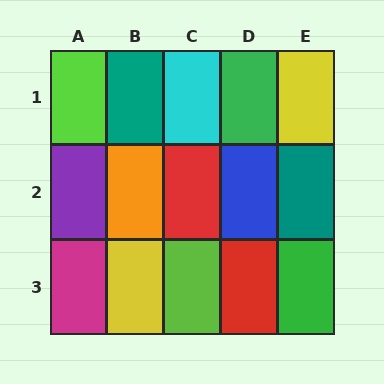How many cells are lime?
2 cells are lime.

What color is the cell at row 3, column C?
Lime.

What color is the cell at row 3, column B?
Yellow.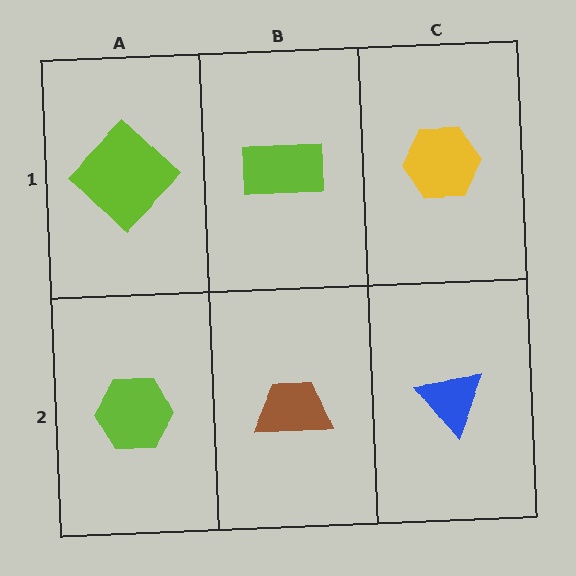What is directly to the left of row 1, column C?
A lime rectangle.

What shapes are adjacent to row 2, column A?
A lime diamond (row 1, column A), a brown trapezoid (row 2, column B).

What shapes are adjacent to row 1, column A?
A lime hexagon (row 2, column A), a lime rectangle (row 1, column B).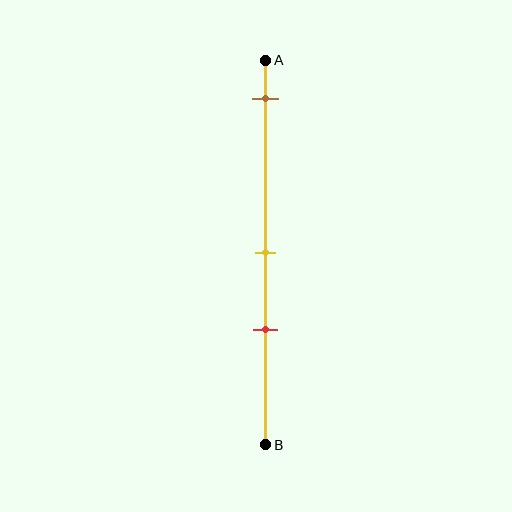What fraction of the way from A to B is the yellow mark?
The yellow mark is approximately 50% (0.5) of the way from A to B.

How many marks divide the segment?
There are 3 marks dividing the segment.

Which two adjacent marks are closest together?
The yellow and red marks are the closest adjacent pair.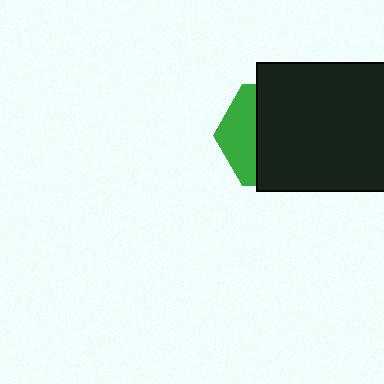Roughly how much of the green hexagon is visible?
A small part of it is visible (roughly 32%).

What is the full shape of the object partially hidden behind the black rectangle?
The partially hidden object is a green hexagon.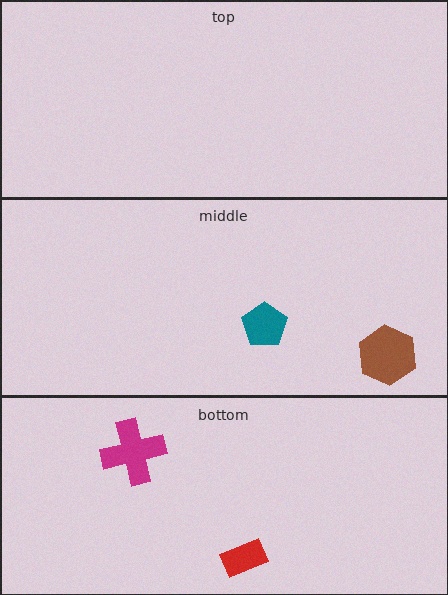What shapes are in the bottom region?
The magenta cross, the red rectangle.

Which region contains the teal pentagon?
The middle region.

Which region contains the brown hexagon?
The middle region.